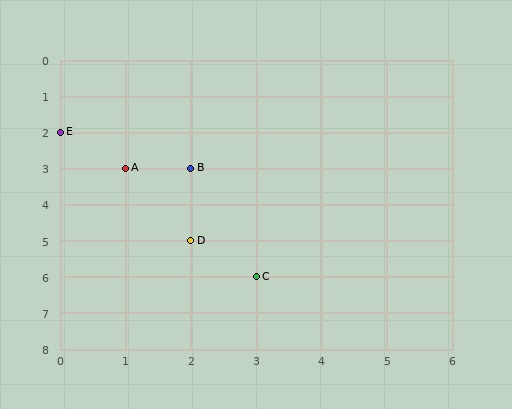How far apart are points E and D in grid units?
Points E and D are 2 columns and 3 rows apart (about 3.6 grid units diagonally).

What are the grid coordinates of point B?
Point B is at grid coordinates (2, 3).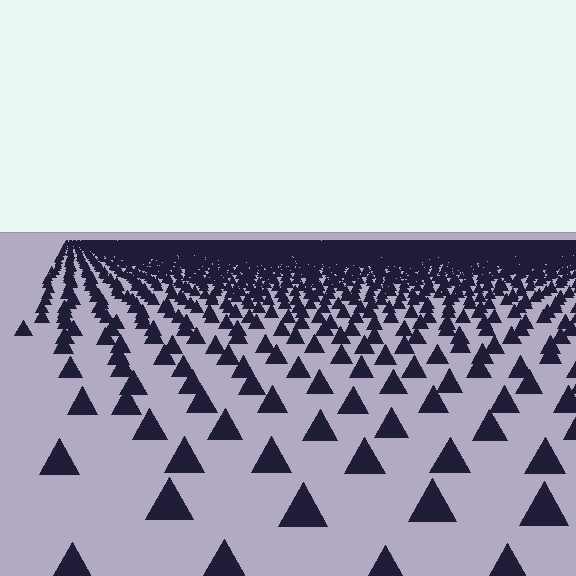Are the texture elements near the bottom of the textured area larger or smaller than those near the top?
Larger. Near the bottom, elements are closer to the viewer and appear at a bigger on-screen size.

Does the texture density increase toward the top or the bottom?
Density increases toward the top.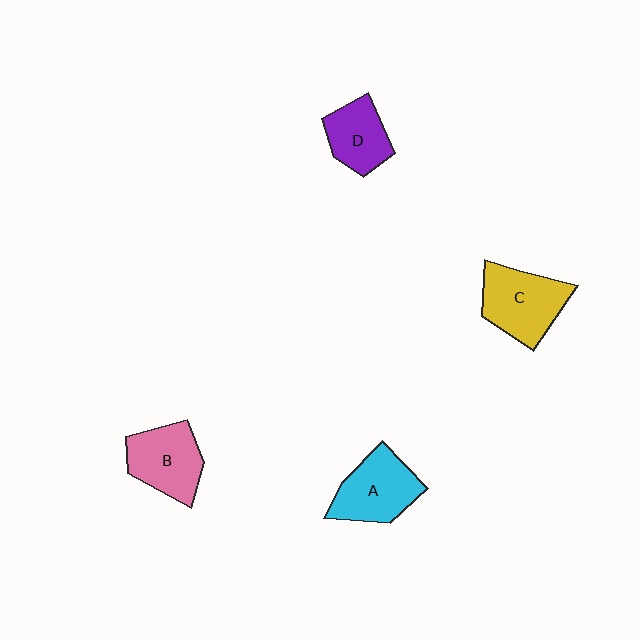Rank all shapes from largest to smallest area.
From largest to smallest: C (yellow), A (cyan), B (pink), D (purple).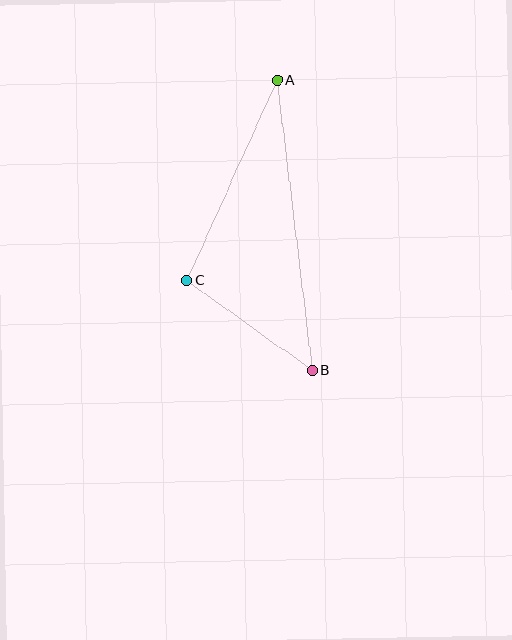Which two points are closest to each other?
Points B and C are closest to each other.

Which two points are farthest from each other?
Points A and B are farthest from each other.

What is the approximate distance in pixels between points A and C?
The distance between A and C is approximately 219 pixels.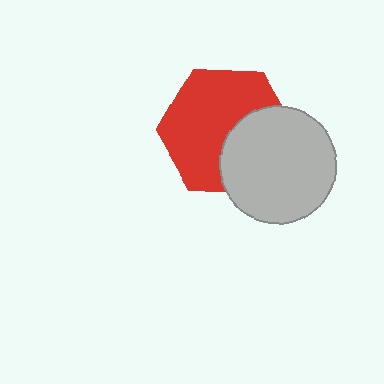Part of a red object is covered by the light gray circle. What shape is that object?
It is a hexagon.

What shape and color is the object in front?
The object in front is a light gray circle.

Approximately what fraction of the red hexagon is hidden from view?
Roughly 36% of the red hexagon is hidden behind the light gray circle.